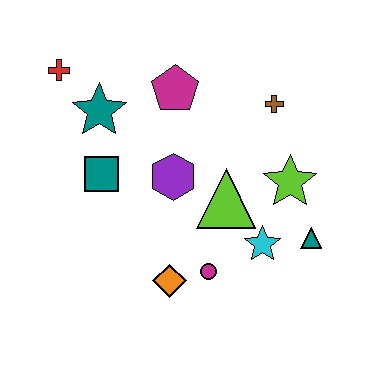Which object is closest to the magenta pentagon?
The teal star is closest to the magenta pentagon.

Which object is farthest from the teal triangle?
The red cross is farthest from the teal triangle.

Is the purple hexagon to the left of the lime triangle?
Yes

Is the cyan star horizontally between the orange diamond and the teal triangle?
Yes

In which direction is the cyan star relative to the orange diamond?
The cyan star is to the right of the orange diamond.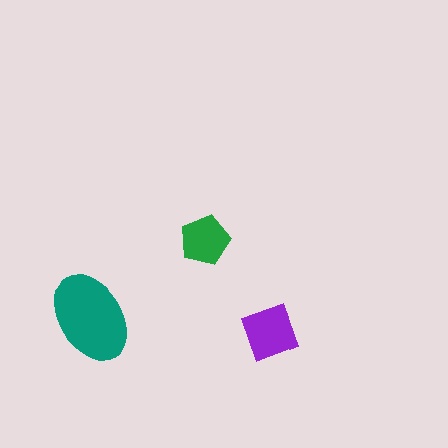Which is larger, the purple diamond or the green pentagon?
The purple diamond.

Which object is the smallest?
The green pentagon.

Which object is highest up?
The green pentagon is topmost.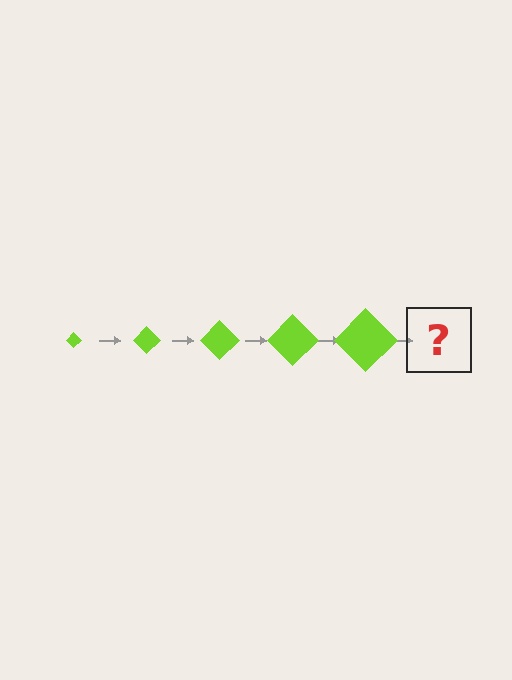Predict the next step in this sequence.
The next step is a lime diamond, larger than the previous one.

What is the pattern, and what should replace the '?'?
The pattern is that the diamond gets progressively larger each step. The '?' should be a lime diamond, larger than the previous one.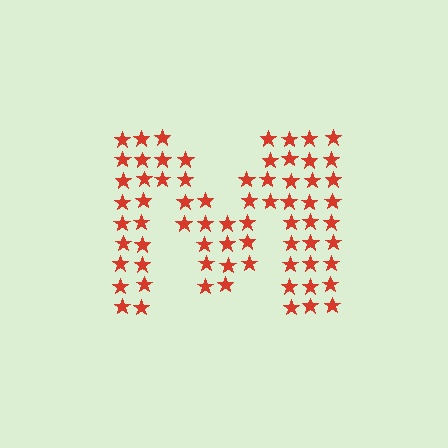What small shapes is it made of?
It is made of small stars.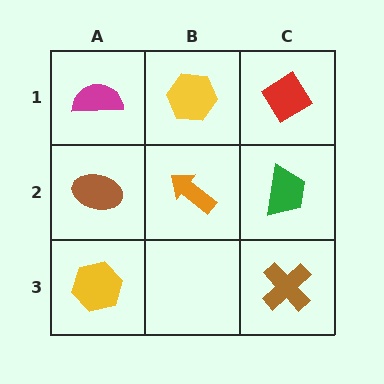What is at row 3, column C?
A brown cross.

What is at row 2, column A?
A brown ellipse.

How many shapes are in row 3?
2 shapes.